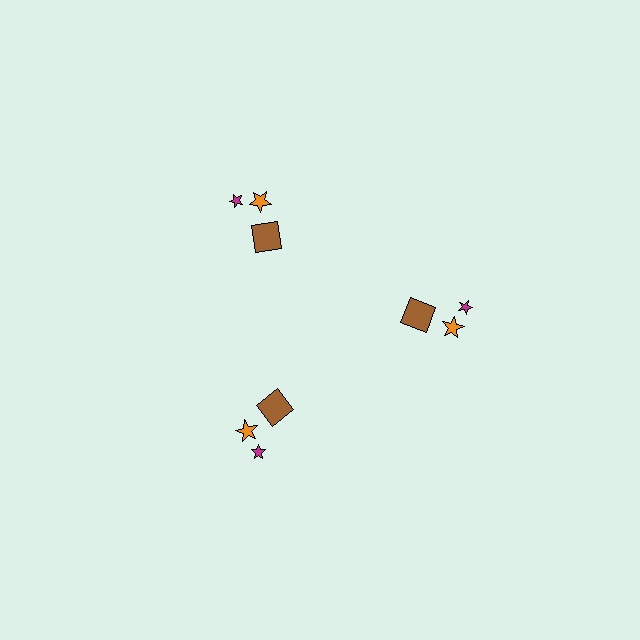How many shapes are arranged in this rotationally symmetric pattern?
There are 9 shapes, arranged in 3 groups of 3.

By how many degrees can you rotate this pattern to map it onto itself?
The pattern maps onto itself every 120 degrees of rotation.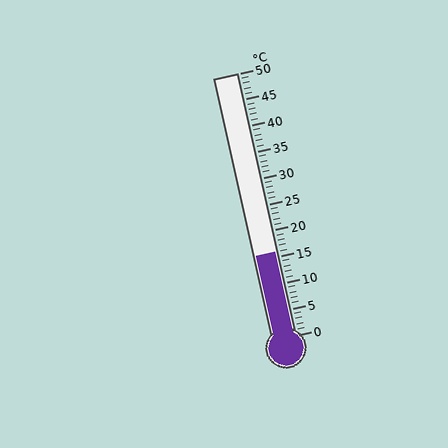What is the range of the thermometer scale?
The thermometer scale ranges from 0°C to 50°C.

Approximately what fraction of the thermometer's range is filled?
The thermometer is filled to approximately 30% of its range.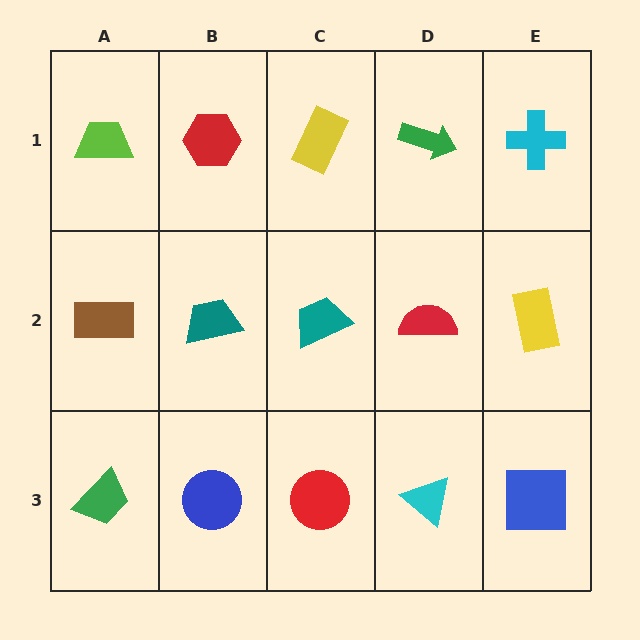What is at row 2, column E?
A yellow rectangle.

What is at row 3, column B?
A blue circle.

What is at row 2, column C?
A teal trapezoid.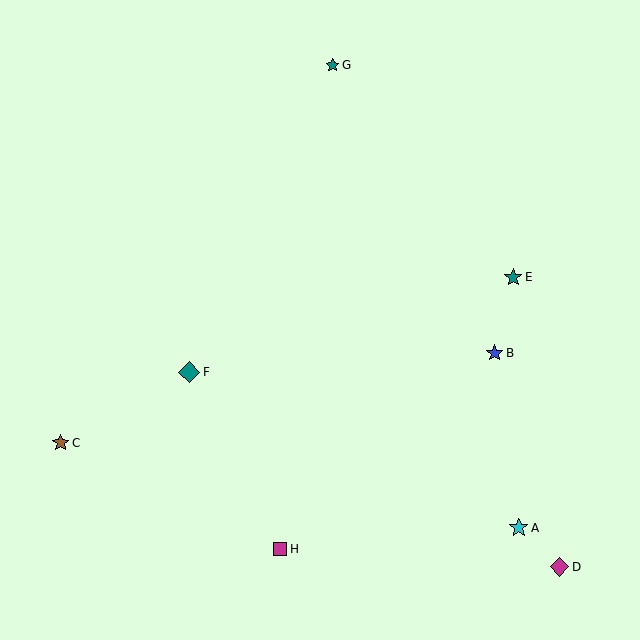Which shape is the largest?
The teal diamond (labeled F) is the largest.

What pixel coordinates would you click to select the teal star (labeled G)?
Click at (333, 65) to select the teal star G.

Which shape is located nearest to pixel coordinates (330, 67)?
The teal star (labeled G) at (333, 65) is nearest to that location.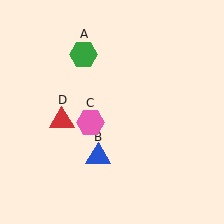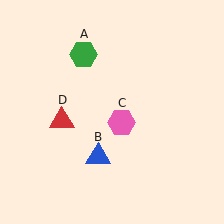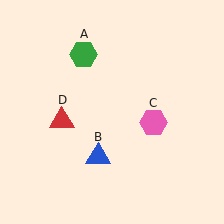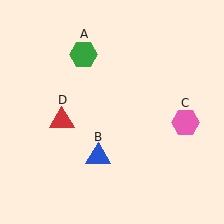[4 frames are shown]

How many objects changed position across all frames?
1 object changed position: pink hexagon (object C).